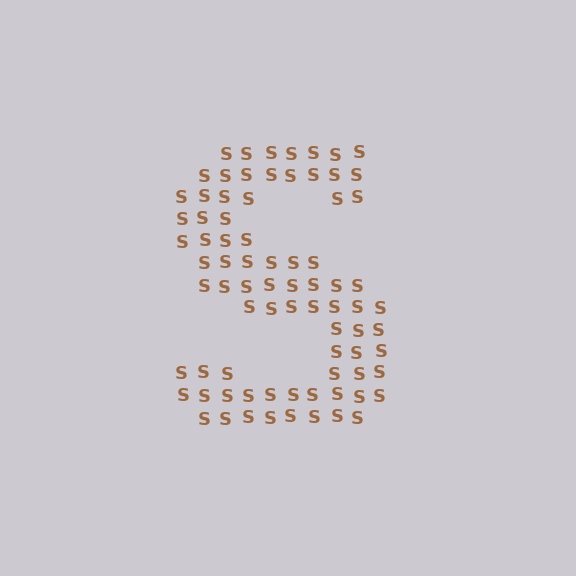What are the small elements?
The small elements are letter S's.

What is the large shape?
The large shape is the letter S.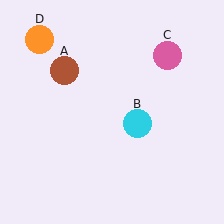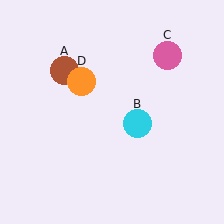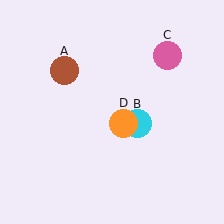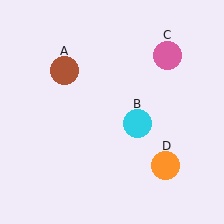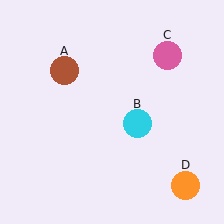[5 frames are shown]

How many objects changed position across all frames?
1 object changed position: orange circle (object D).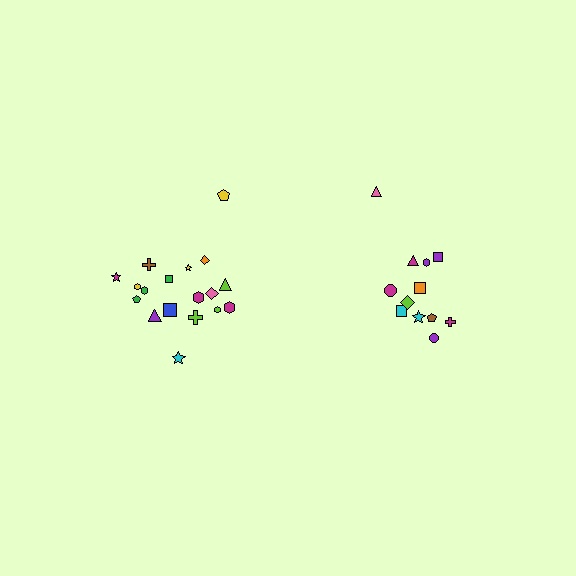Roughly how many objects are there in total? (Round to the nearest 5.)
Roughly 30 objects in total.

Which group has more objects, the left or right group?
The left group.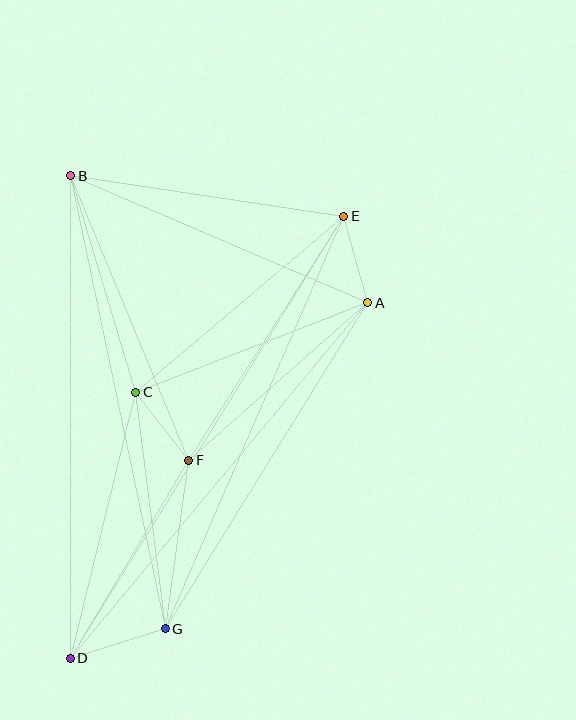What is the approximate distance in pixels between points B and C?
The distance between B and C is approximately 226 pixels.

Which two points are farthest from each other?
Points D and E are farthest from each other.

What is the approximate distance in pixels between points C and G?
The distance between C and G is approximately 238 pixels.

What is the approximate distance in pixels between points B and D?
The distance between B and D is approximately 483 pixels.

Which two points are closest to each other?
Points C and F are closest to each other.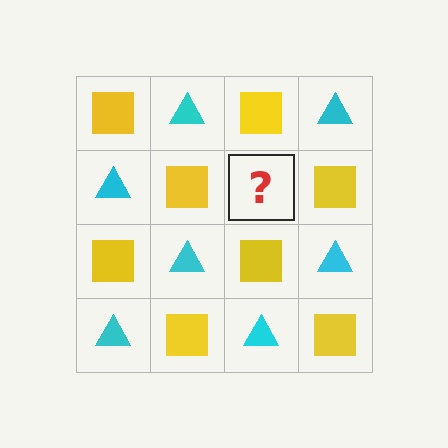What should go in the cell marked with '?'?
The missing cell should contain a cyan triangle.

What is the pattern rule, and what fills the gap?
The rule is that it alternates yellow square and cyan triangle in a checkerboard pattern. The gap should be filled with a cyan triangle.